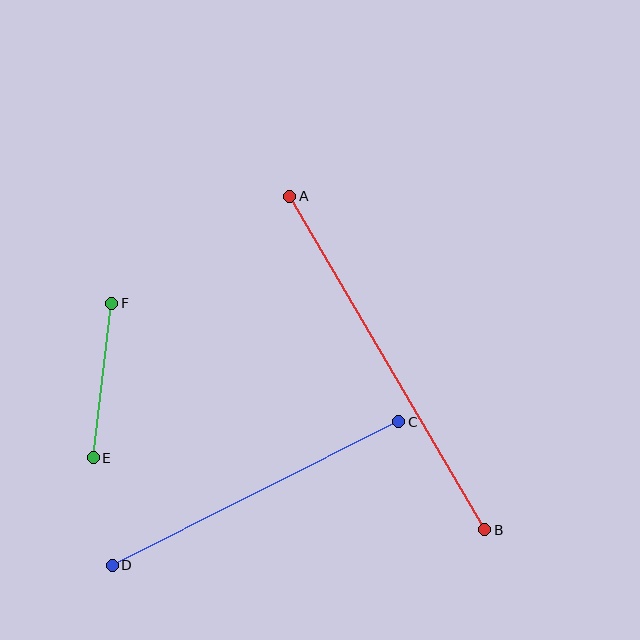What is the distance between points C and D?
The distance is approximately 321 pixels.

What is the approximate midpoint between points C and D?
The midpoint is at approximately (255, 494) pixels.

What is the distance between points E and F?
The distance is approximately 156 pixels.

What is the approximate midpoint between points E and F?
The midpoint is at approximately (102, 381) pixels.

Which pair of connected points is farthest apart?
Points A and B are farthest apart.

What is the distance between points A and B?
The distance is approximately 386 pixels.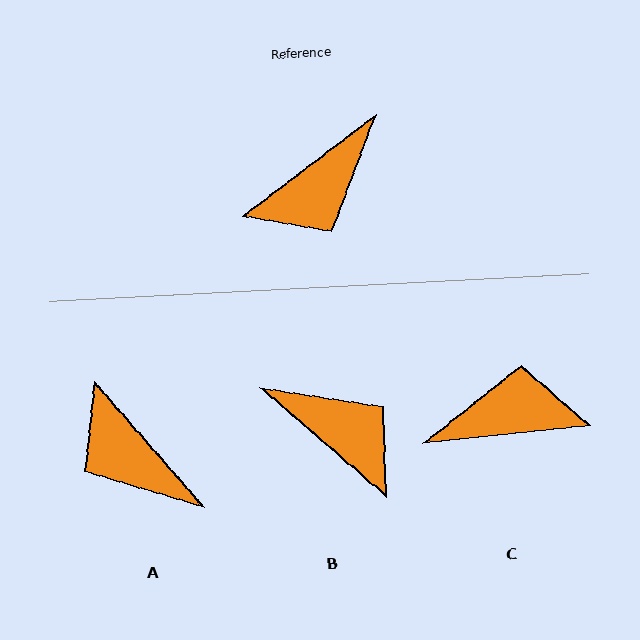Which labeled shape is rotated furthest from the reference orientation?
C, about 149 degrees away.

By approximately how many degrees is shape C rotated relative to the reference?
Approximately 149 degrees counter-clockwise.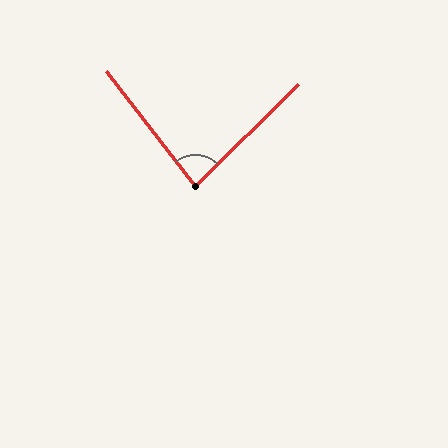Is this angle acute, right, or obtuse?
It is acute.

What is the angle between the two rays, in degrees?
Approximately 83 degrees.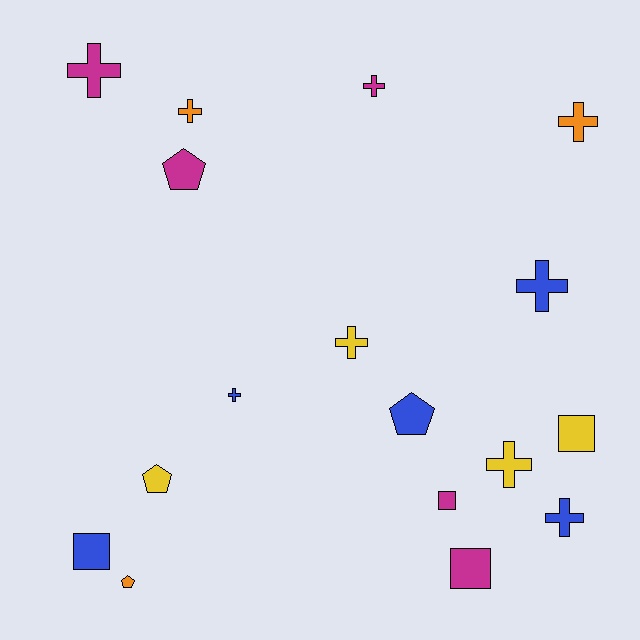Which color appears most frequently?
Magenta, with 5 objects.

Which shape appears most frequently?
Cross, with 9 objects.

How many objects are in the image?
There are 17 objects.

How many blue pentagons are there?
There is 1 blue pentagon.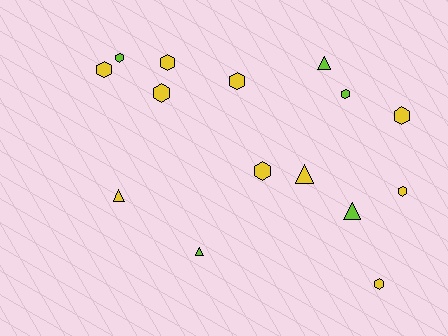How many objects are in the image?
There are 15 objects.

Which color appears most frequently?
Yellow, with 10 objects.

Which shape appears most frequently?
Hexagon, with 10 objects.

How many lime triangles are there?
There are 3 lime triangles.